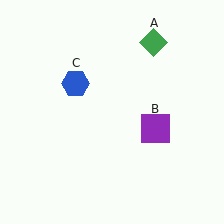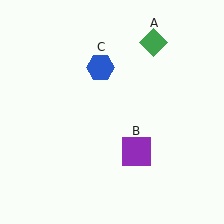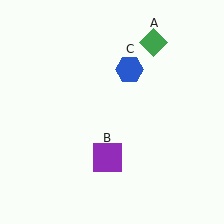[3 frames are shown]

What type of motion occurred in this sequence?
The purple square (object B), blue hexagon (object C) rotated clockwise around the center of the scene.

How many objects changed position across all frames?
2 objects changed position: purple square (object B), blue hexagon (object C).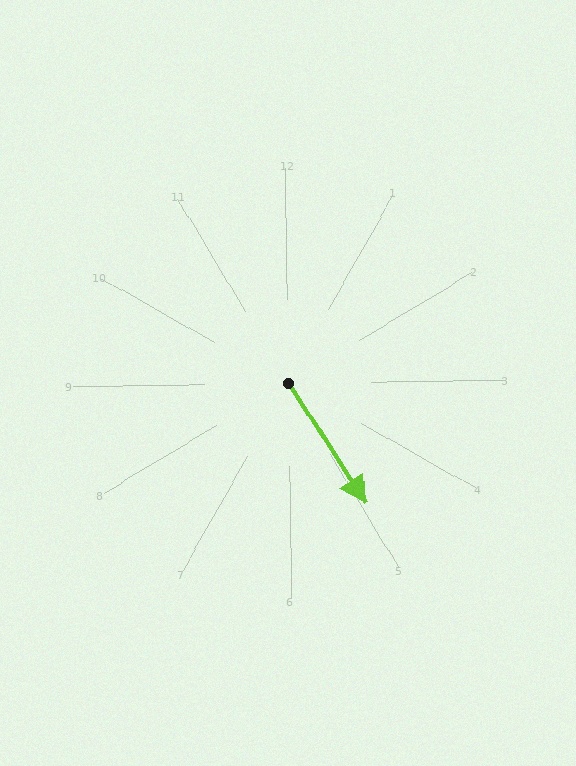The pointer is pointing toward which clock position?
Roughly 5 o'clock.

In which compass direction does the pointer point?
Southeast.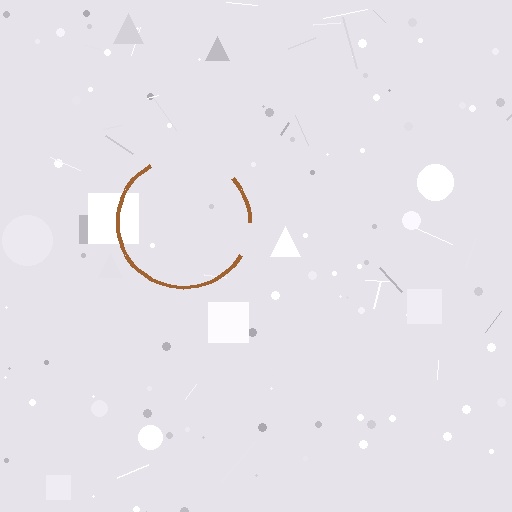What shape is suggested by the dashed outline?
The dashed outline suggests a circle.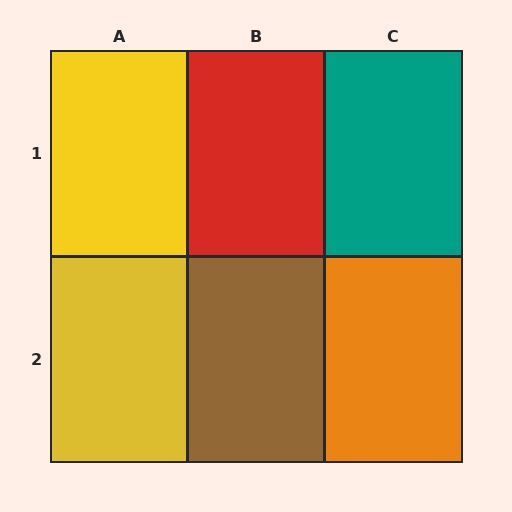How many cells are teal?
1 cell is teal.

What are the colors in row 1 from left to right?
Yellow, red, teal.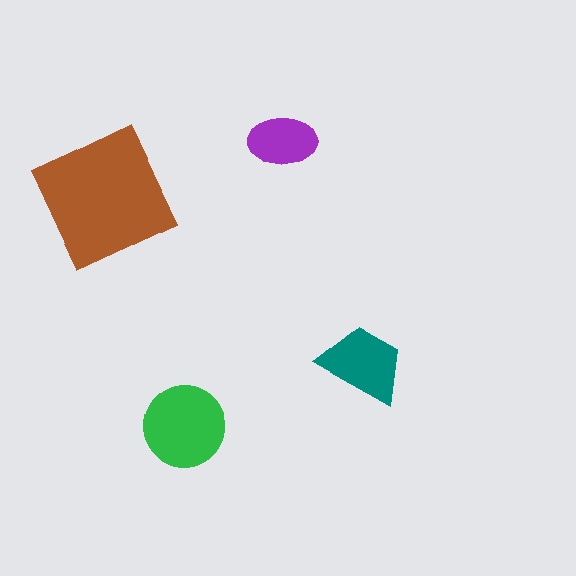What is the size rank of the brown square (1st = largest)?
1st.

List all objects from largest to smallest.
The brown square, the green circle, the teal trapezoid, the purple ellipse.